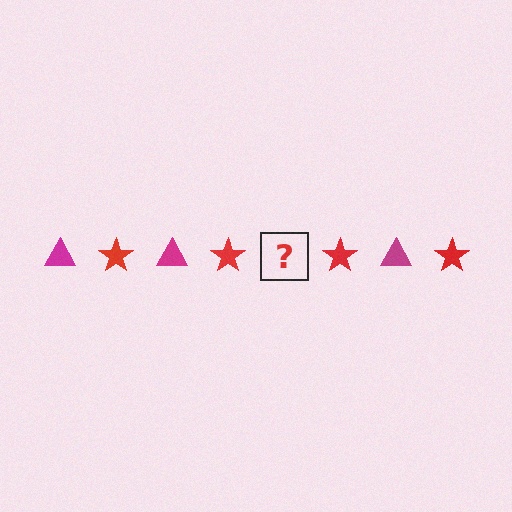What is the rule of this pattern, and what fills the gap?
The rule is that the pattern alternates between magenta triangle and red star. The gap should be filled with a magenta triangle.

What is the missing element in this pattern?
The missing element is a magenta triangle.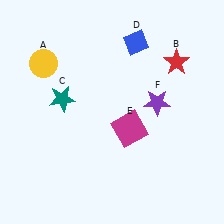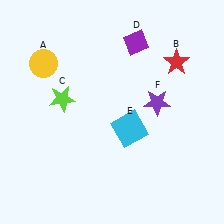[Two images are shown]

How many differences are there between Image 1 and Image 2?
There are 3 differences between the two images.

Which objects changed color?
C changed from teal to lime. D changed from blue to purple. E changed from magenta to cyan.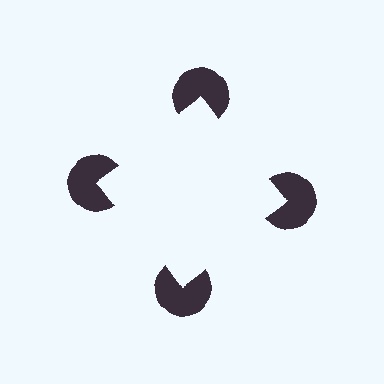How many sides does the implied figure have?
4 sides.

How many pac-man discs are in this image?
There are 4 — one at each vertex of the illusory square.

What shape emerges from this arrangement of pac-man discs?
An illusory square — its edges are inferred from the aligned wedge cuts in the pac-man discs, not physically drawn.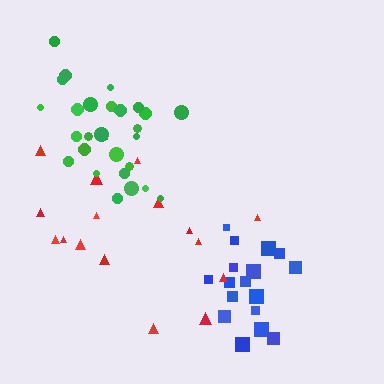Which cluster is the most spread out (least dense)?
Red.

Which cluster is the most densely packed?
Green.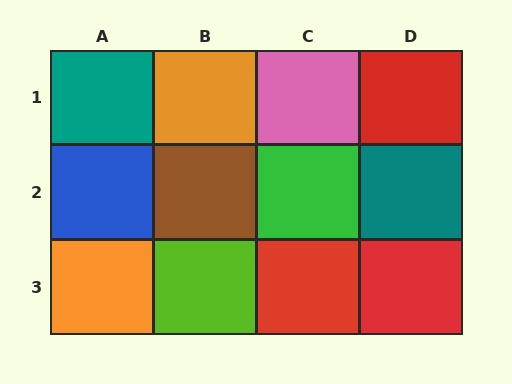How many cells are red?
3 cells are red.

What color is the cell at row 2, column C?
Green.